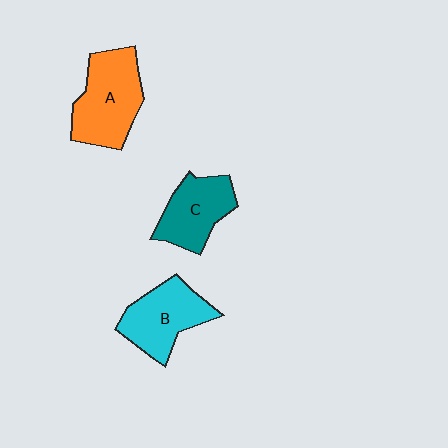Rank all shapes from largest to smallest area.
From largest to smallest: A (orange), B (cyan), C (teal).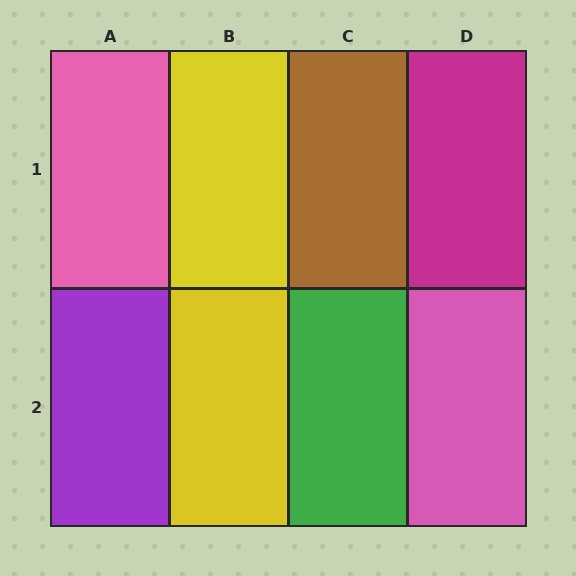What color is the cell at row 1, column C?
Brown.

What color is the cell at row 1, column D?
Magenta.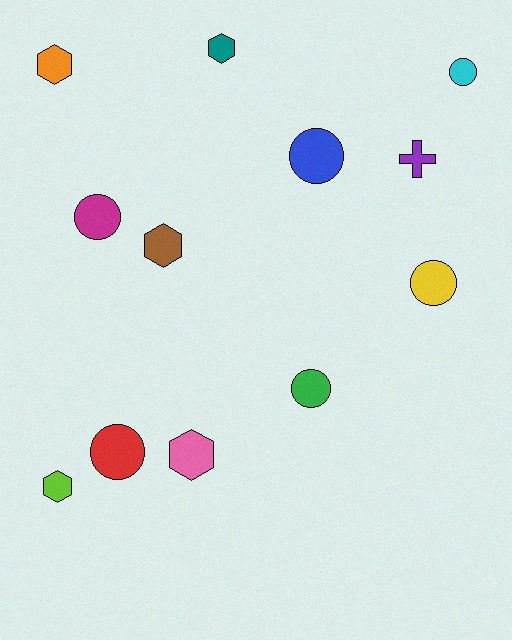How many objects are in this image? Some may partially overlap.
There are 12 objects.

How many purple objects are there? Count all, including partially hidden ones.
There is 1 purple object.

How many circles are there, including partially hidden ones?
There are 6 circles.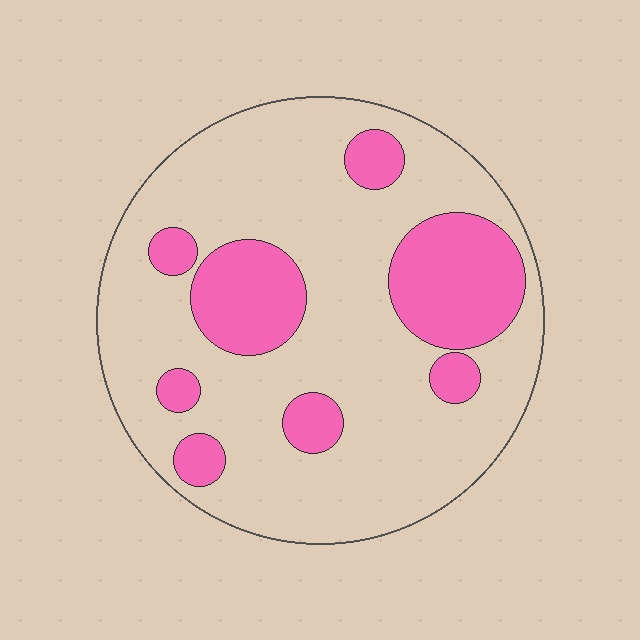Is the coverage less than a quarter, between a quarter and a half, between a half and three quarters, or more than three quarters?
Less than a quarter.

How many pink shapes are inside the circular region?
8.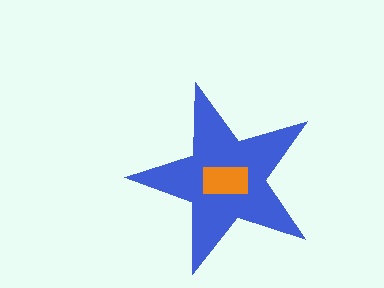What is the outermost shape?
The blue star.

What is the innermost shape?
The orange rectangle.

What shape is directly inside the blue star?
The orange rectangle.